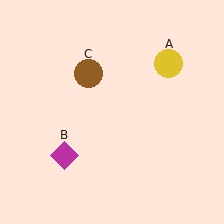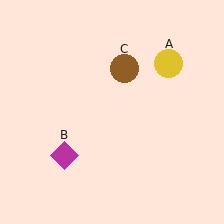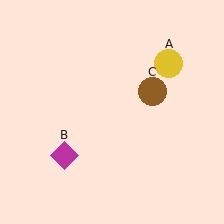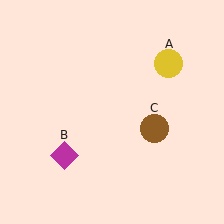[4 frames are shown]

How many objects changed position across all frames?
1 object changed position: brown circle (object C).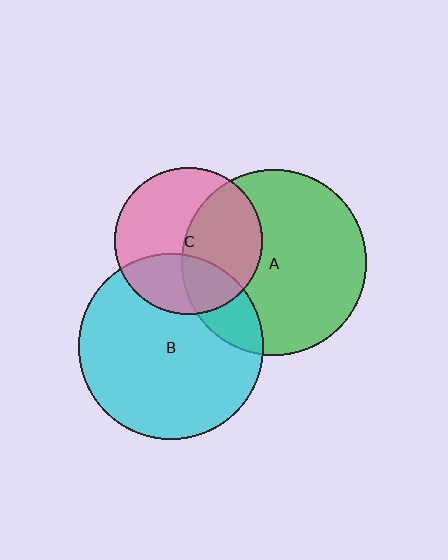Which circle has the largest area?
Circle B (cyan).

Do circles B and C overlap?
Yes.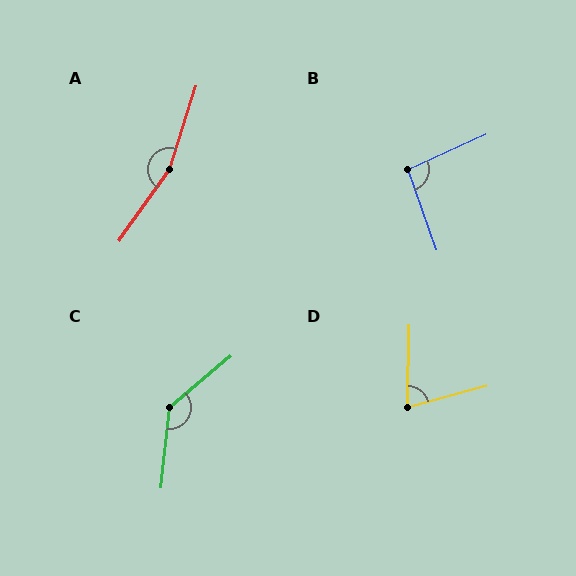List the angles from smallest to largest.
D (73°), B (95°), C (136°), A (162°).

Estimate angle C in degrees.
Approximately 136 degrees.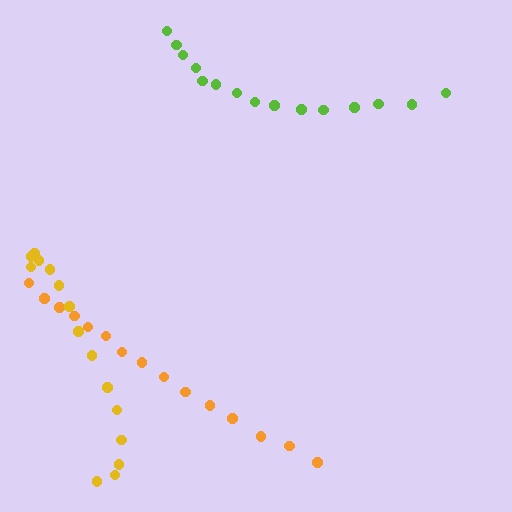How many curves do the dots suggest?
There are 3 distinct paths.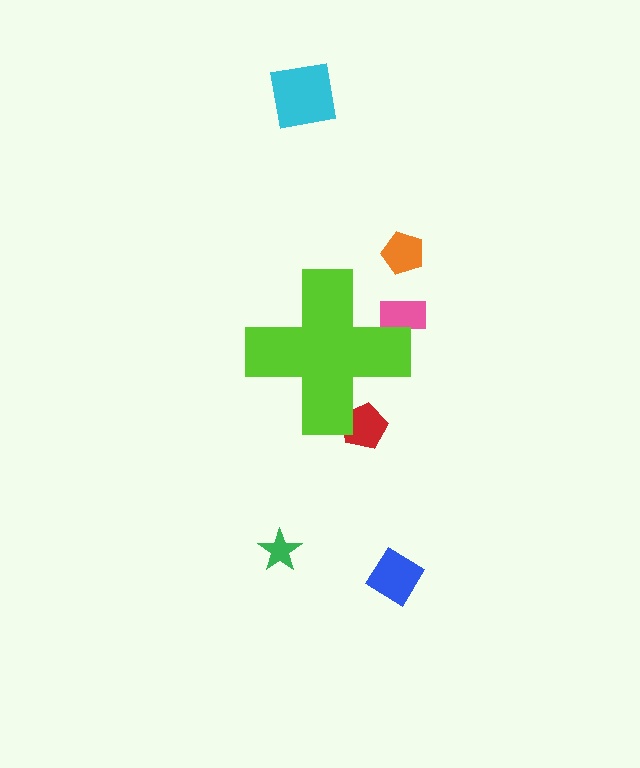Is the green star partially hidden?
No, the green star is fully visible.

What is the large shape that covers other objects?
A lime cross.